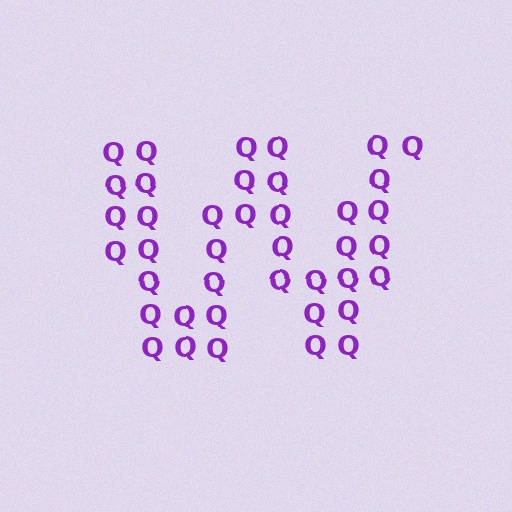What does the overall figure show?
The overall figure shows the letter W.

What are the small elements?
The small elements are letter Q's.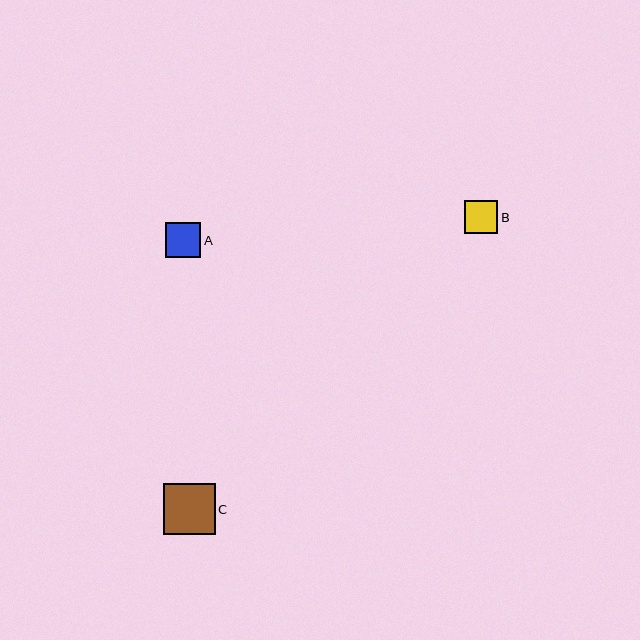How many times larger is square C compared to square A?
Square C is approximately 1.5 times the size of square A.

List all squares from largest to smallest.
From largest to smallest: C, A, B.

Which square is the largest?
Square C is the largest with a size of approximately 52 pixels.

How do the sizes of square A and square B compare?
Square A and square B are approximately the same size.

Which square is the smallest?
Square B is the smallest with a size of approximately 33 pixels.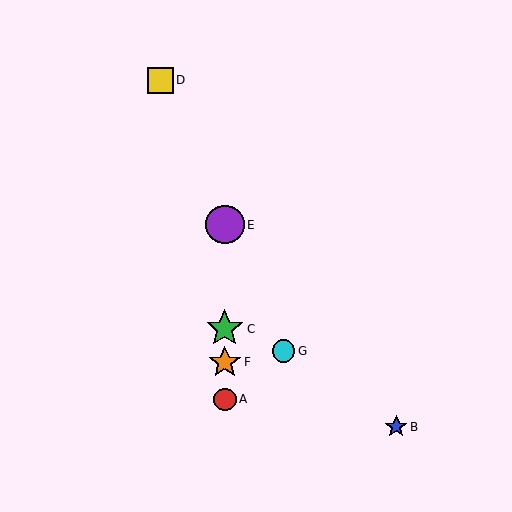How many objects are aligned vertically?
4 objects (A, C, E, F) are aligned vertically.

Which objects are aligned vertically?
Objects A, C, E, F are aligned vertically.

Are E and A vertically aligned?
Yes, both are at x≈225.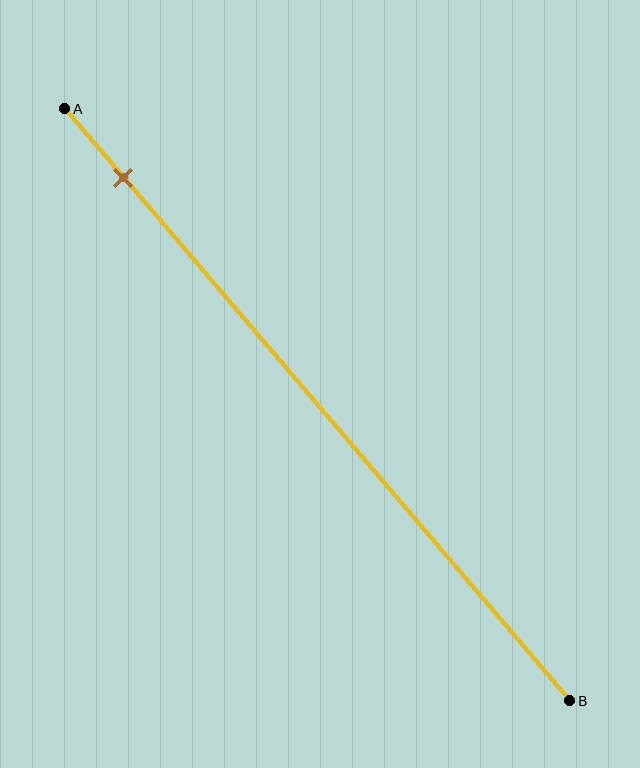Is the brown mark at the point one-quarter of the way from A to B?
No, the mark is at about 10% from A, not at the 25% one-quarter point.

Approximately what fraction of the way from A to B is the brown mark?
The brown mark is approximately 10% of the way from A to B.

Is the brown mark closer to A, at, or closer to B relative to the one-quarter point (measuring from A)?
The brown mark is closer to point A than the one-quarter point of segment AB.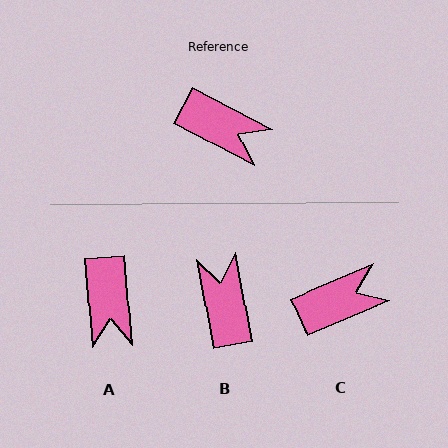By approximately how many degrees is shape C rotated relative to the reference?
Approximately 51 degrees counter-clockwise.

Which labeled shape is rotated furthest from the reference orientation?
B, about 128 degrees away.